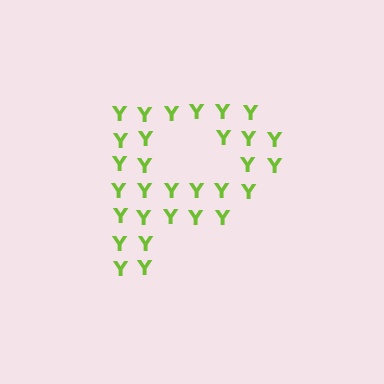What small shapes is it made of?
It is made of small letter Y's.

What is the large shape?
The large shape is the letter P.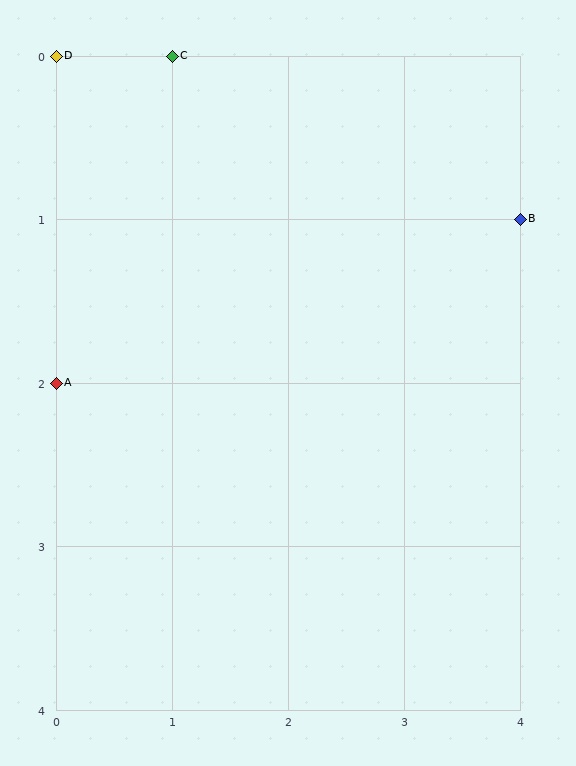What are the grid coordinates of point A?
Point A is at grid coordinates (0, 2).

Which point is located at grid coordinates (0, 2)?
Point A is at (0, 2).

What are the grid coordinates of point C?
Point C is at grid coordinates (1, 0).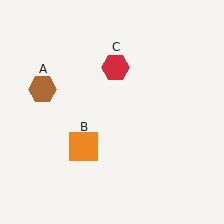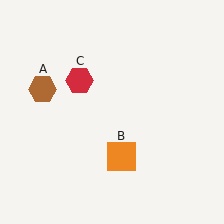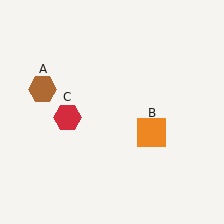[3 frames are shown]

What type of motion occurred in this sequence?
The orange square (object B), red hexagon (object C) rotated counterclockwise around the center of the scene.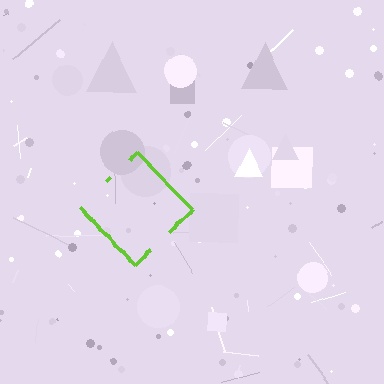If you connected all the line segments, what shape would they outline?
They would outline a diamond.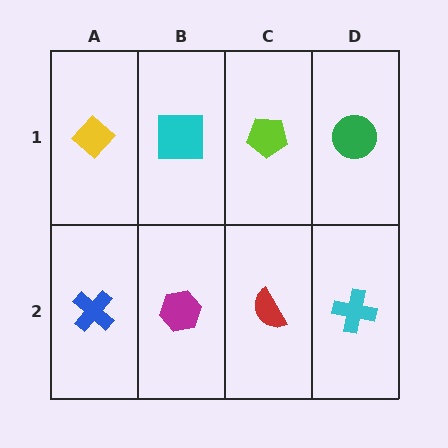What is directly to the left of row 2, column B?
A blue cross.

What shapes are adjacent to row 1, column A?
A blue cross (row 2, column A), a cyan square (row 1, column B).